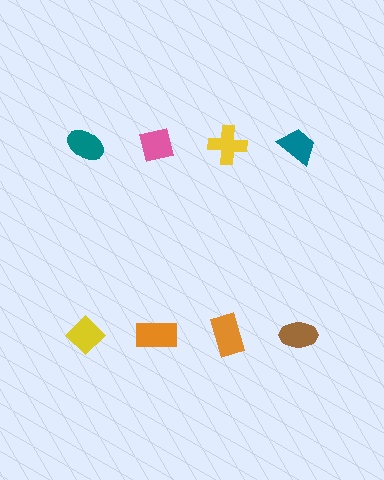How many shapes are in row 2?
4 shapes.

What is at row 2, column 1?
A yellow diamond.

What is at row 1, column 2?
A pink square.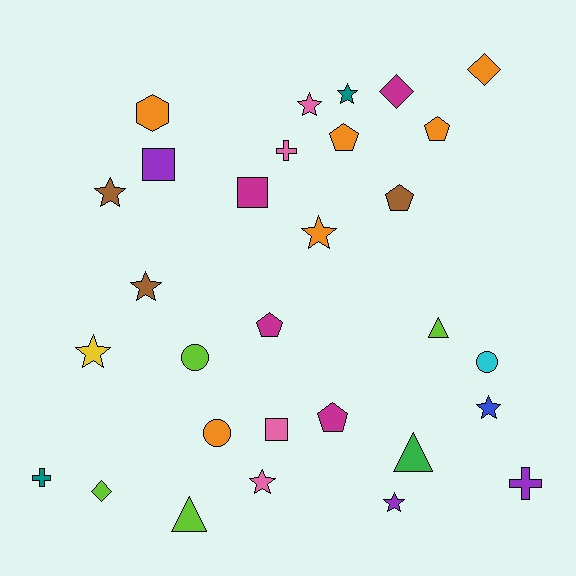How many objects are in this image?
There are 30 objects.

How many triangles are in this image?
There are 3 triangles.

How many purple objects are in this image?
There are 3 purple objects.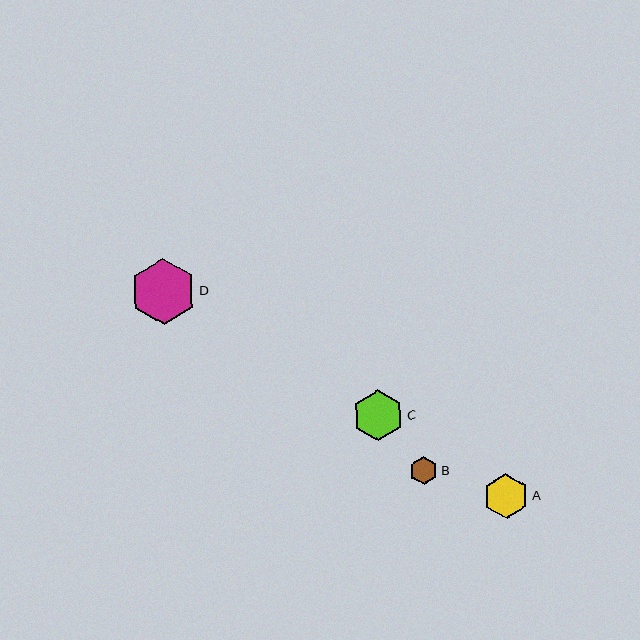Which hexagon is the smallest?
Hexagon B is the smallest with a size of approximately 28 pixels.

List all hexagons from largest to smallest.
From largest to smallest: D, C, A, B.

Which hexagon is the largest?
Hexagon D is the largest with a size of approximately 66 pixels.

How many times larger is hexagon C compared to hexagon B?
Hexagon C is approximately 1.8 times the size of hexagon B.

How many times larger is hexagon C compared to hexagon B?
Hexagon C is approximately 1.8 times the size of hexagon B.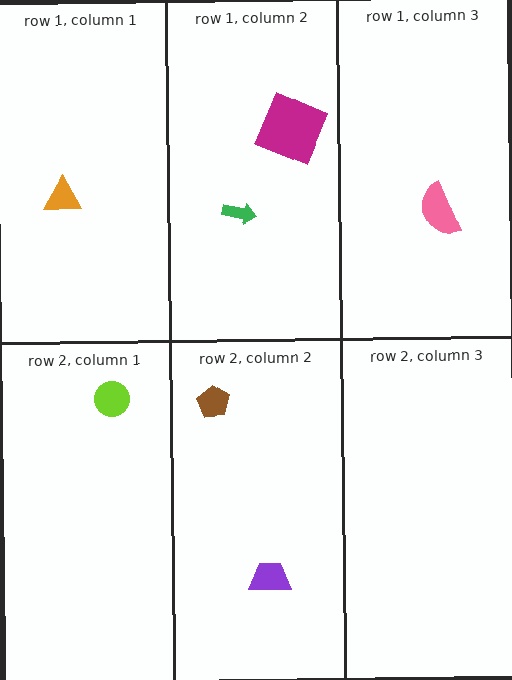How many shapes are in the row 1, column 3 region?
1.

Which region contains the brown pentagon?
The row 2, column 2 region.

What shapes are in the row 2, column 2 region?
The purple trapezoid, the brown pentagon.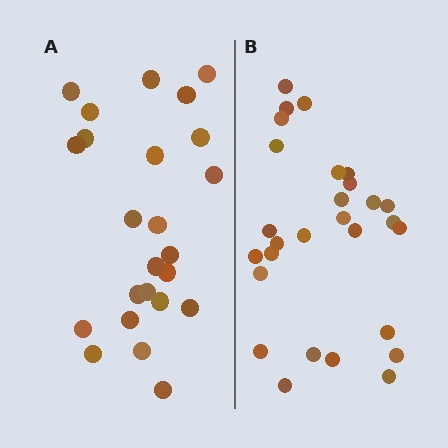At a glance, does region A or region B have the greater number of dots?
Region B (the right region) has more dots.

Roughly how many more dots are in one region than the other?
Region B has about 4 more dots than region A.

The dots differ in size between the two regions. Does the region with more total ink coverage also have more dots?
No. Region A has more total ink coverage because its dots are larger, but region B actually contains more individual dots. Total area can be misleading — the number of items is what matters here.